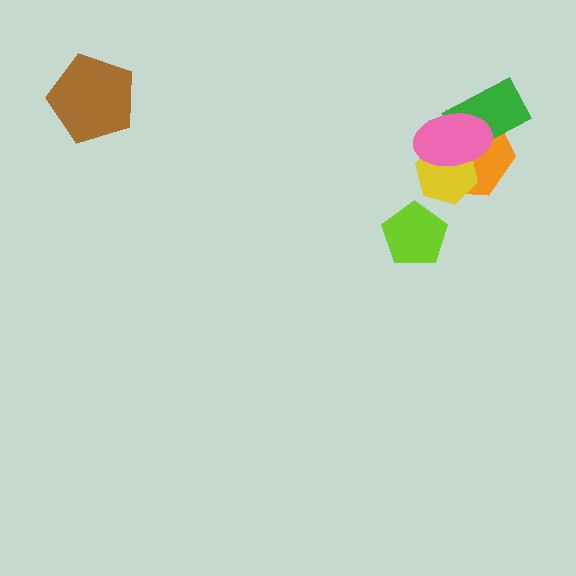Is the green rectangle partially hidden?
Yes, it is partially covered by another shape.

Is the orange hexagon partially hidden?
Yes, it is partially covered by another shape.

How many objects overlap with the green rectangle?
2 objects overlap with the green rectangle.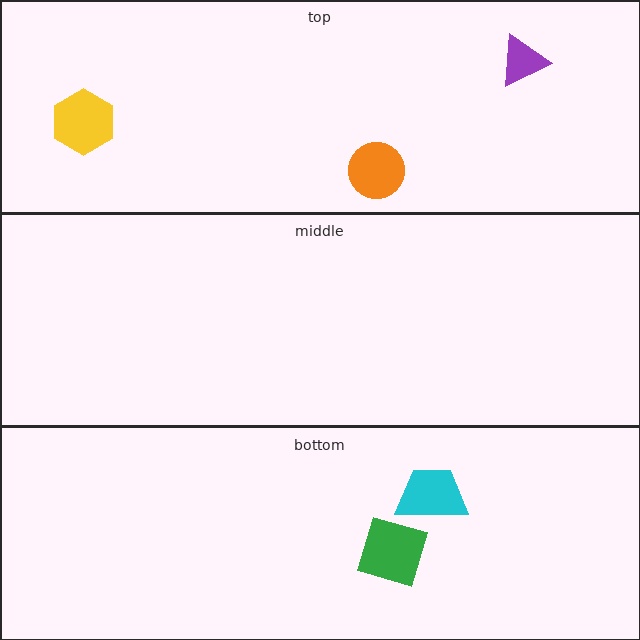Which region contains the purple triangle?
The top region.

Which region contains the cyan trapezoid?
The bottom region.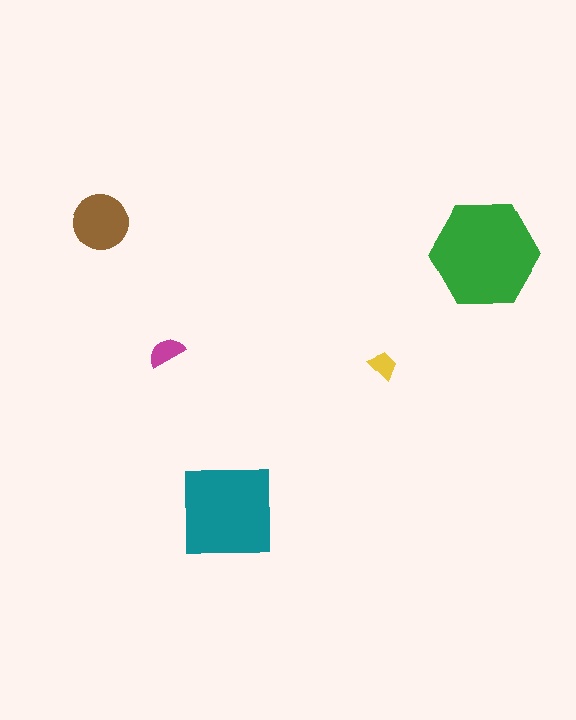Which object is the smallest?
The yellow trapezoid.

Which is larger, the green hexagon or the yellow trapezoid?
The green hexagon.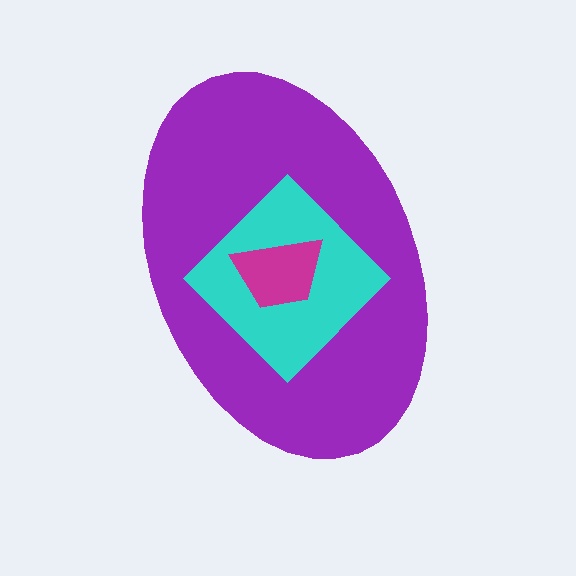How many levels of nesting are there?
3.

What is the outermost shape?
The purple ellipse.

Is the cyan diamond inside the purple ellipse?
Yes.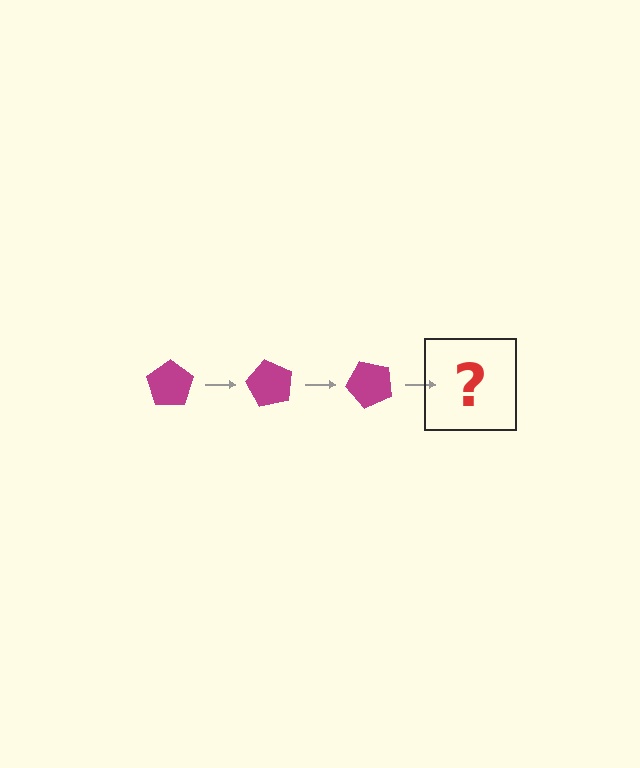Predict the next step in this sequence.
The next step is a magenta pentagon rotated 180 degrees.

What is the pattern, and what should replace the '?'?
The pattern is that the pentagon rotates 60 degrees each step. The '?' should be a magenta pentagon rotated 180 degrees.